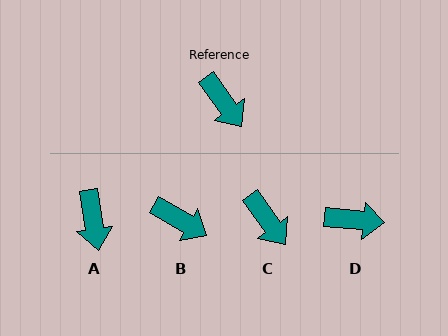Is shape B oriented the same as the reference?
No, it is off by about 24 degrees.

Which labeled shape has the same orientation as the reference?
C.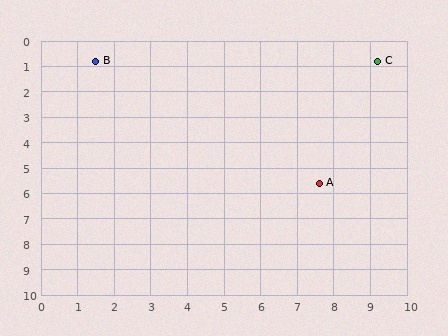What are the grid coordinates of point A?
Point A is at approximately (7.6, 5.6).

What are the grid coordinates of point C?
Point C is at approximately (9.2, 0.8).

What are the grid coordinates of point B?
Point B is at approximately (1.5, 0.8).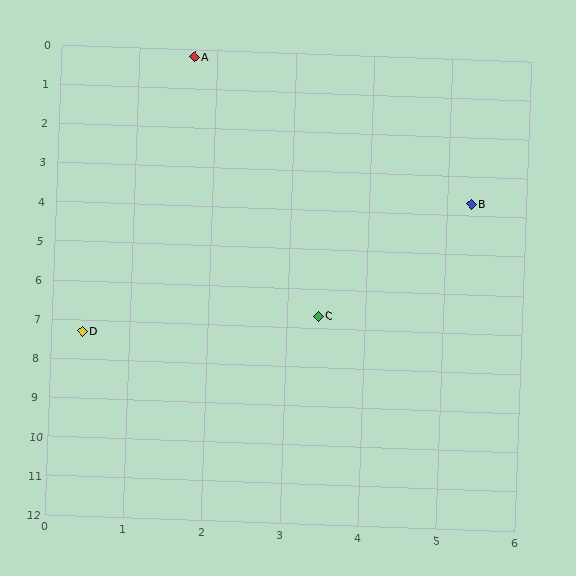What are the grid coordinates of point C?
Point C is at approximately (3.4, 6.7).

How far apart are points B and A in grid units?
Points B and A are about 5.0 grid units apart.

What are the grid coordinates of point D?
Point D is at approximately (0.4, 7.3).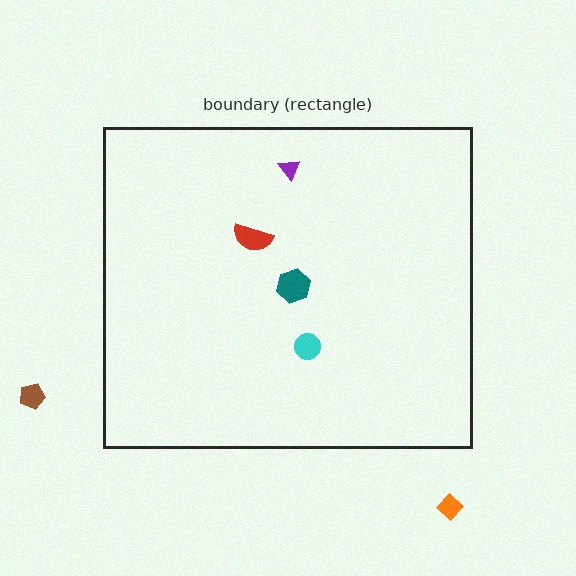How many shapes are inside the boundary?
4 inside, 2 outside.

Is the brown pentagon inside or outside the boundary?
Outside.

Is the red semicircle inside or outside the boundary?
Inside.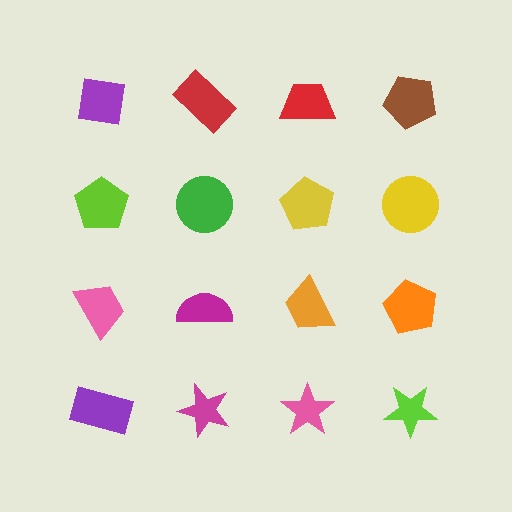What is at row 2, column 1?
A lime pentagon.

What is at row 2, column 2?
A green circle.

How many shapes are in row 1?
4 shapes.